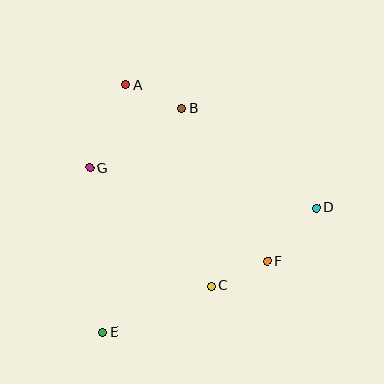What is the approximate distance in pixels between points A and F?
The distance between A and F is approximately 227 pixels.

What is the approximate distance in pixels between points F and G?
The distance between F and G is approximately 201 pixels.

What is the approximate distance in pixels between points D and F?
The distance between D and F is approximately 73 pixels.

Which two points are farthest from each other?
Points A and E are farthest from each other.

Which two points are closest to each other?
Points A and B are closest to each other.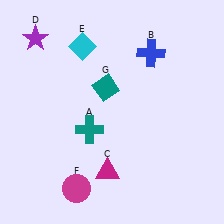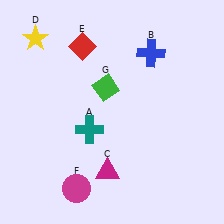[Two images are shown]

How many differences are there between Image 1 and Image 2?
There are 3 differences between the two images.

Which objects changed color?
D changed from purple to yellow. E changed from cyan to red. G changed from teal to green.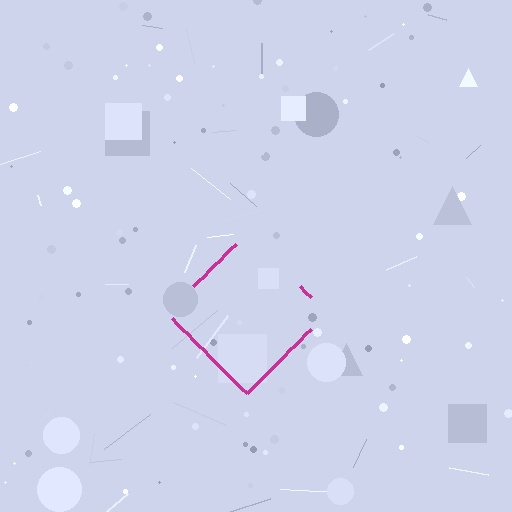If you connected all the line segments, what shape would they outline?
They would outline a diamond.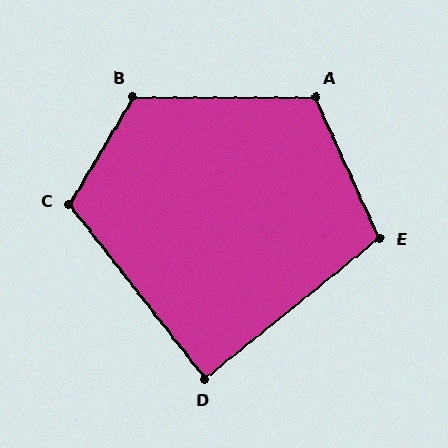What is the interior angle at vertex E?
Approximately 104 degrees (obtuse).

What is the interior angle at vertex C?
Approximately 111 degrees (obtuse).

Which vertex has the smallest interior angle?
D, at approximately 89 degrees.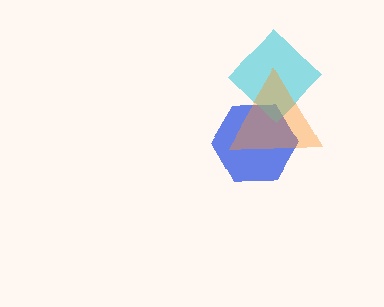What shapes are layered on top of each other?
The layered shapes are: a blue hexagon, a cyan diamond, an orange triangle.